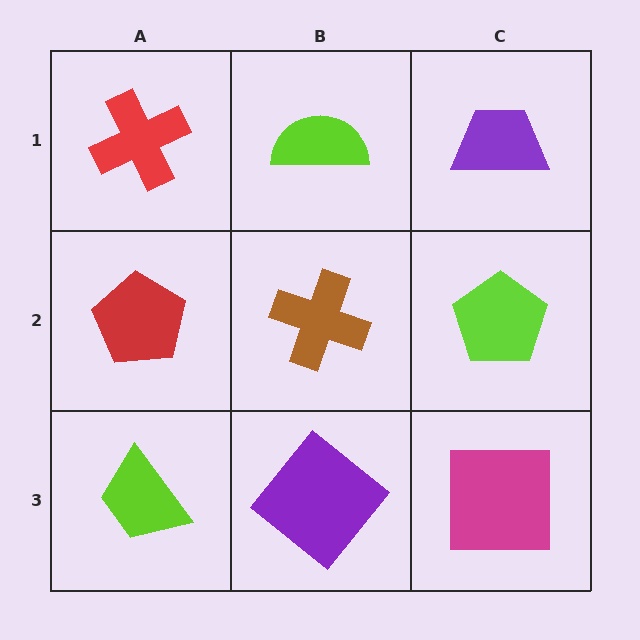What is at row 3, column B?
A purple diamond.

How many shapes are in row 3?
3 shapes.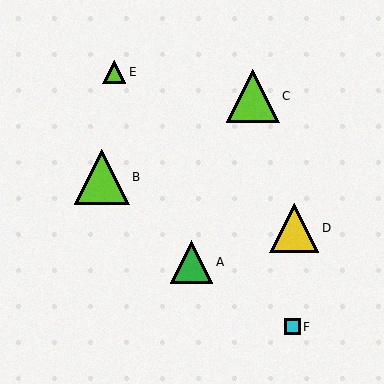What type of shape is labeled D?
Shape D is a yellow triangle.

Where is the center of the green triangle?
The center of the green triangle is at (191, 262).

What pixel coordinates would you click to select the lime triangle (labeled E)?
Click at (114, 72) to select the lime triangle E.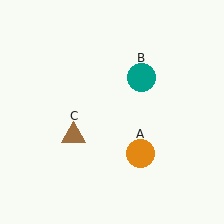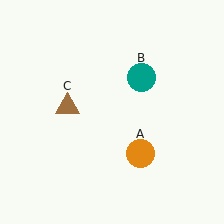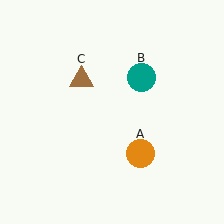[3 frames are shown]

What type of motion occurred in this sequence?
The brown triangle (object C) rotated clockwise around the center of the scene.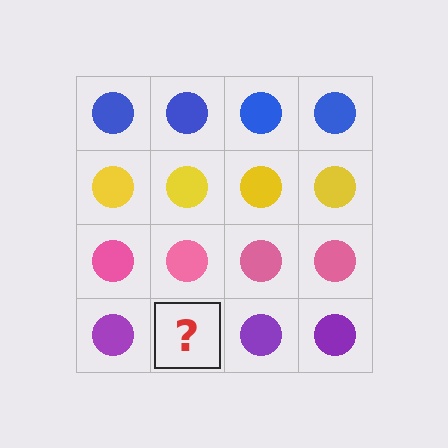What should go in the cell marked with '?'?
The missing cell should contain a purple circle.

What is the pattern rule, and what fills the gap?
The rule is that each row has a consistent color. The gap should be filled with a purple circle.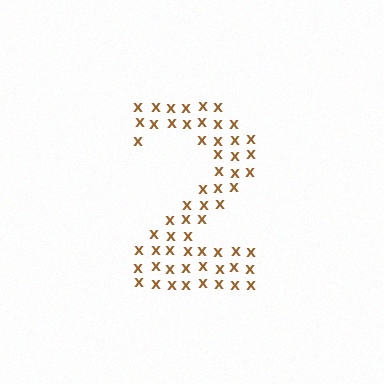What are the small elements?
The small elements are letter X's.